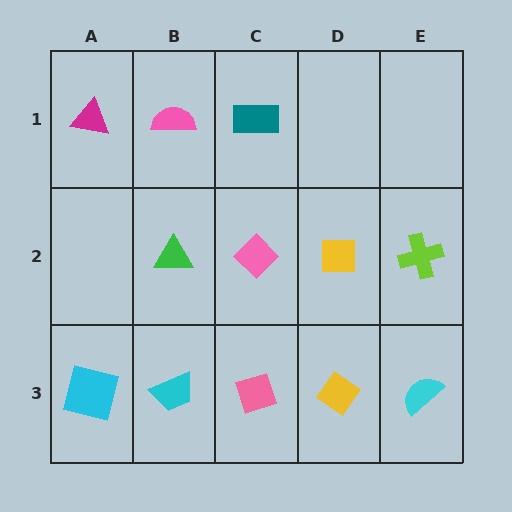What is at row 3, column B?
A cyan trapezoid.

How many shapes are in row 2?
4 shapes.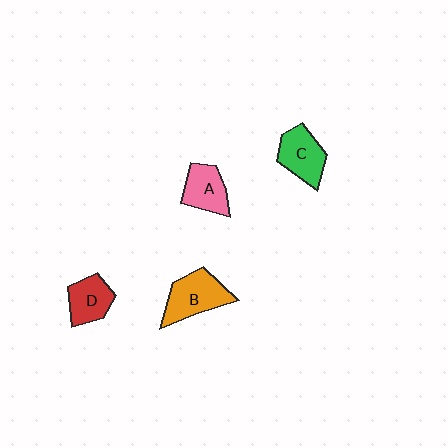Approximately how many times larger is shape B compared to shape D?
Approximately 1.4 times.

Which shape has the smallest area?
Shape D (red).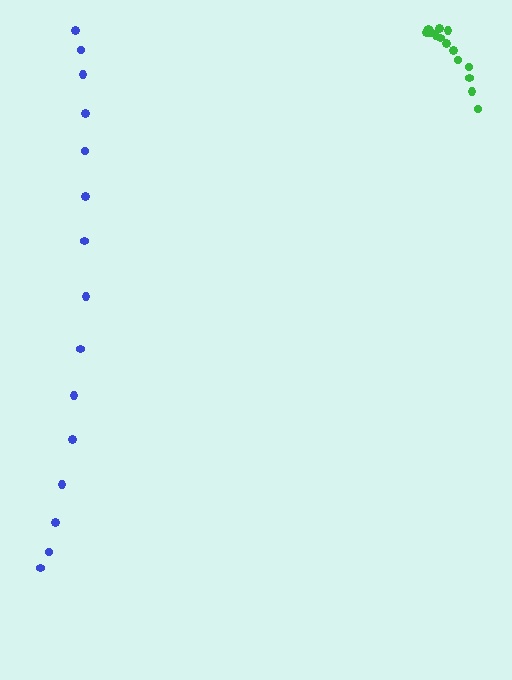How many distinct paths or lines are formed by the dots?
There are 2 distinct paths.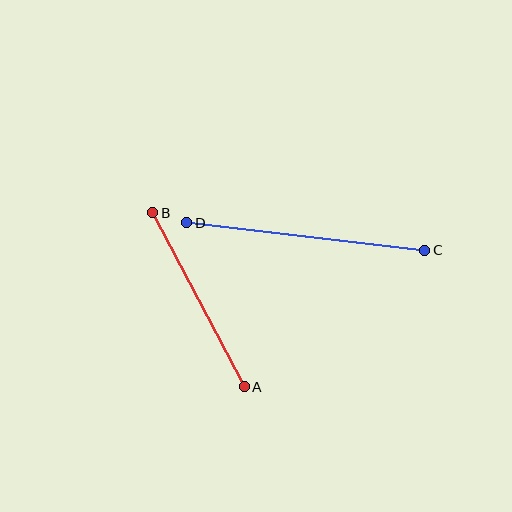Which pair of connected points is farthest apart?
Points C and D are farthest apart.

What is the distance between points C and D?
The distance is approximately 240 pixels.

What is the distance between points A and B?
The distance is approximately 197 pixels.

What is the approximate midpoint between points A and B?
The midpoint is at approximately (199, 300) pixels.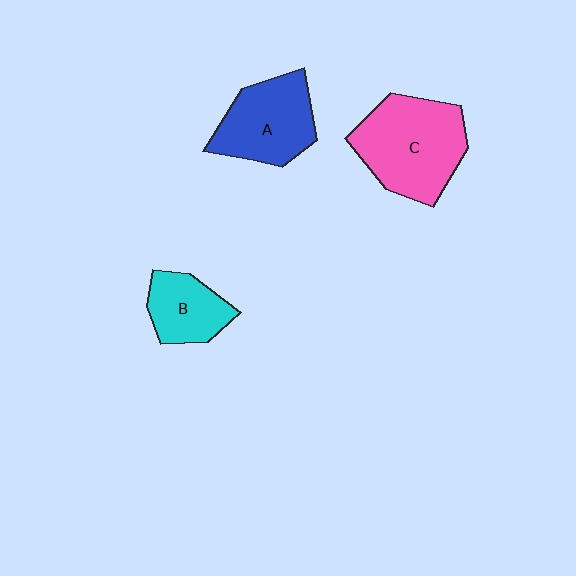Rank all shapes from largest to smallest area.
From largest to smallest: C (pink), A (blue), B (cyan).